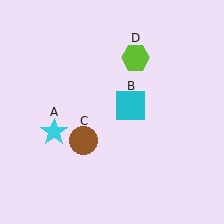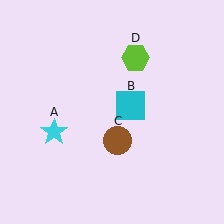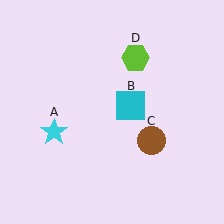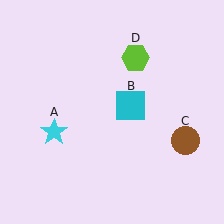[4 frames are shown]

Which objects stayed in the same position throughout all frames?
Cyan star (object A) and cyan square (object B) and lime hexagon (object D) remained stationary.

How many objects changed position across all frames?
1 object changed position: brown circle (object C).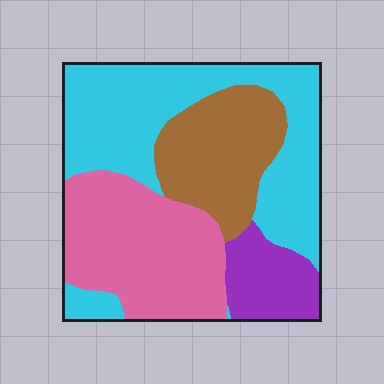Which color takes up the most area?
Cyan, at roughly 40%.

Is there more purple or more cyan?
Cyan.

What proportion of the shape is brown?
Brown takes up about one fifth (1/5) of the shape.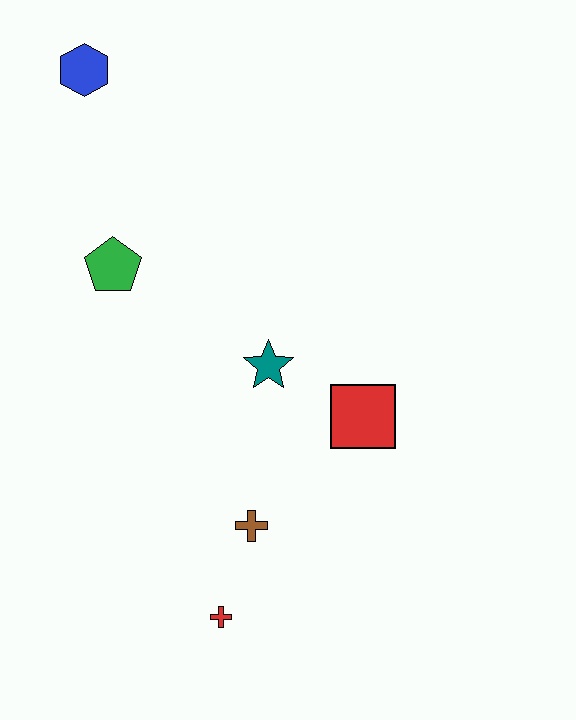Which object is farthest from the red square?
The blue hexagon is farthest from the red square.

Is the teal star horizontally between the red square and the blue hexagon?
Yes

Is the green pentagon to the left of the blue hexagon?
No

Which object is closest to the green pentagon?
The teal star is closest to the green pentagon.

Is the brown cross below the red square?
Yes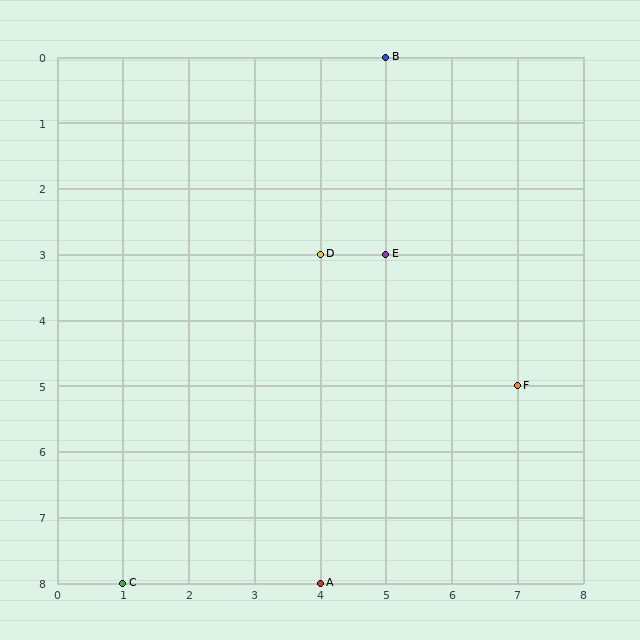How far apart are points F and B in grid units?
Points F and B are 2 columns and 5 rows apart (about 5.4 grid units diagonally).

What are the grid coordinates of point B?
Point B is at grid coordinates (5, 0).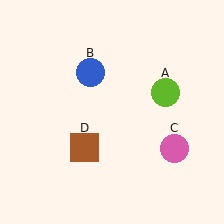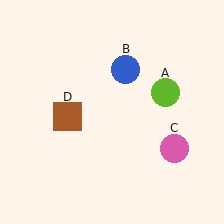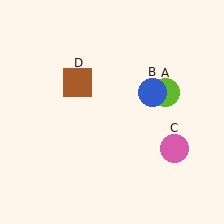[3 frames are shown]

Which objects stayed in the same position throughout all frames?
Lime circle (object A) and pink circle (object C) remained stationary.